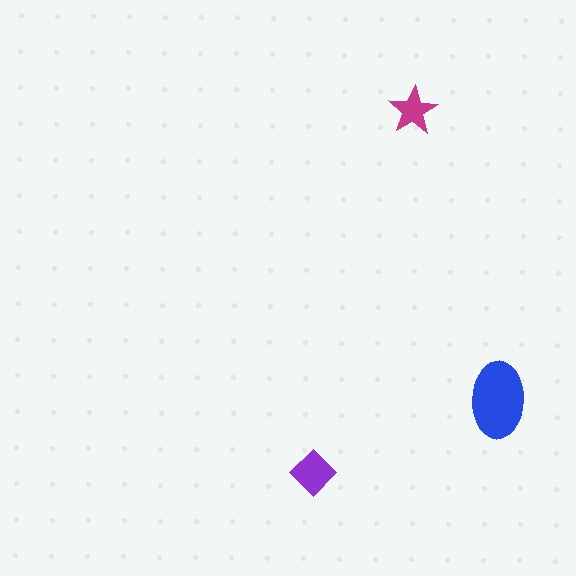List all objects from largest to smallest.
The blue ellipse, the purple diamond, the magenta star.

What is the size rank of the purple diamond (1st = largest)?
2nd.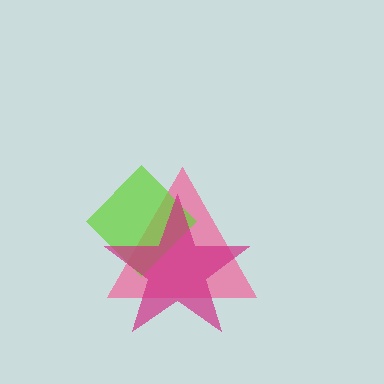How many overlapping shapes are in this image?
There are 3 overlapping shapes in the image.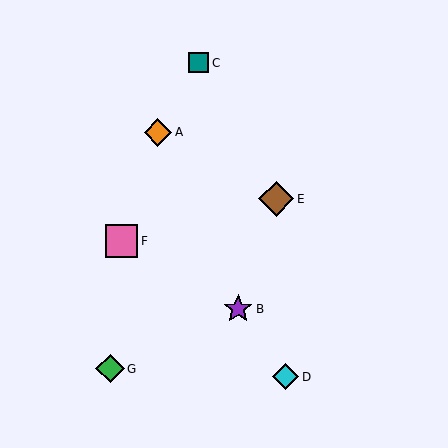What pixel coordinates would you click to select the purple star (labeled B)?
Click at (238, 309) to select the purple star B.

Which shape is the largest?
The brown diamond (labeled E) is the largest.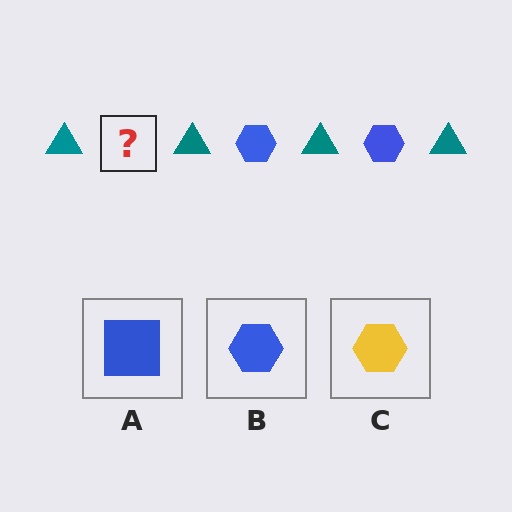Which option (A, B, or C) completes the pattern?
B.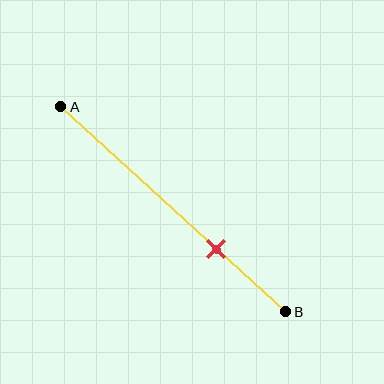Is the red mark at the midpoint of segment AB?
No, the mark is at about 70% from A, not at the 50% midpoint.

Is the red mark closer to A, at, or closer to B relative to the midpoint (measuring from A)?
The red mark is closer to point B than the midpoint of segment AB.